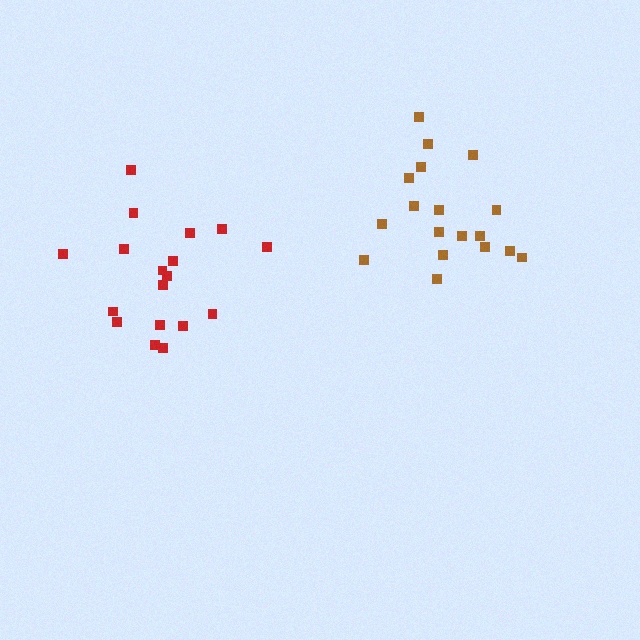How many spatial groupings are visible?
There are 2 spatial groupings.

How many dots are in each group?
Group 1: 18 dots, Group 2: 18 dots (36 total).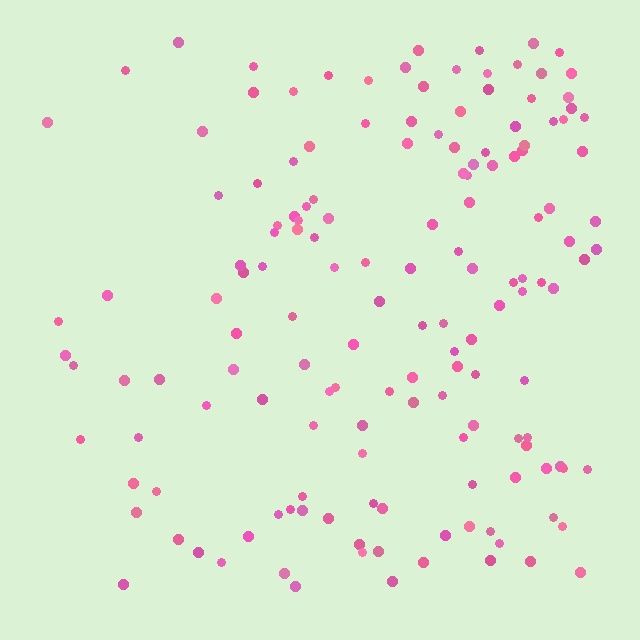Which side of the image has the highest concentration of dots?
The right.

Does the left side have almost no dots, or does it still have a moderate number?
Still a moderate number, just noticeably fewer than the right.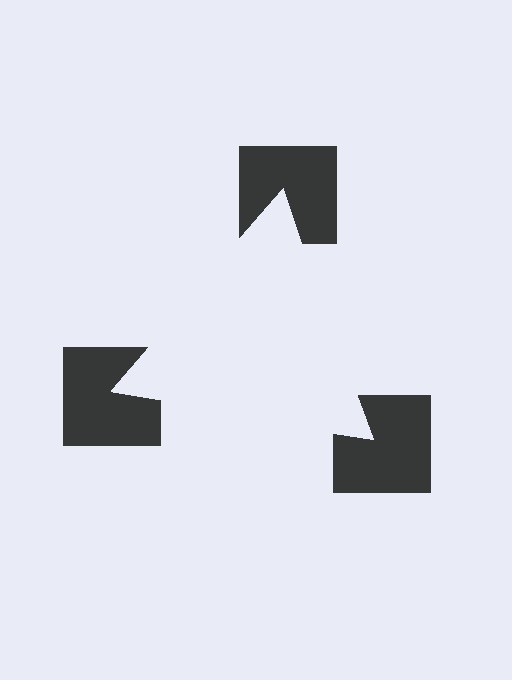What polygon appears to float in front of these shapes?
An illusory triangle — its edges are inferred from the aligned wedge cuts in the notched squares, not physically drawn.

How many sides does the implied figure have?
3 sides.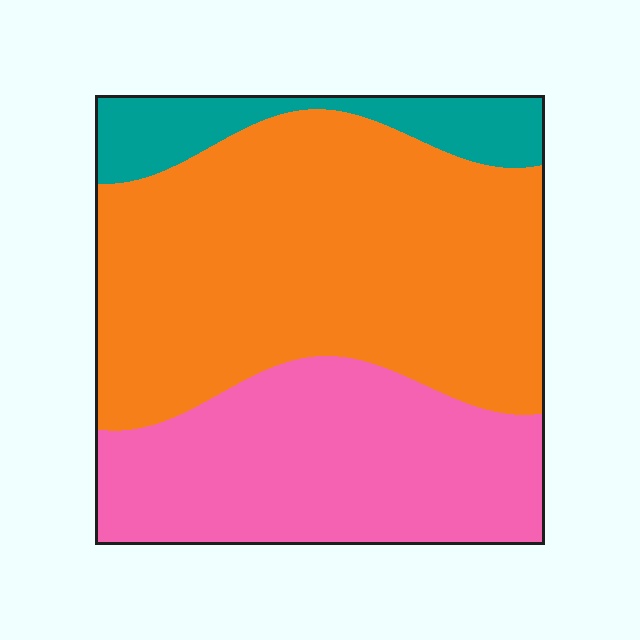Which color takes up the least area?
Teal, at roughly 10%.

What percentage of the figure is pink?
Pink covers about 35% of the figure.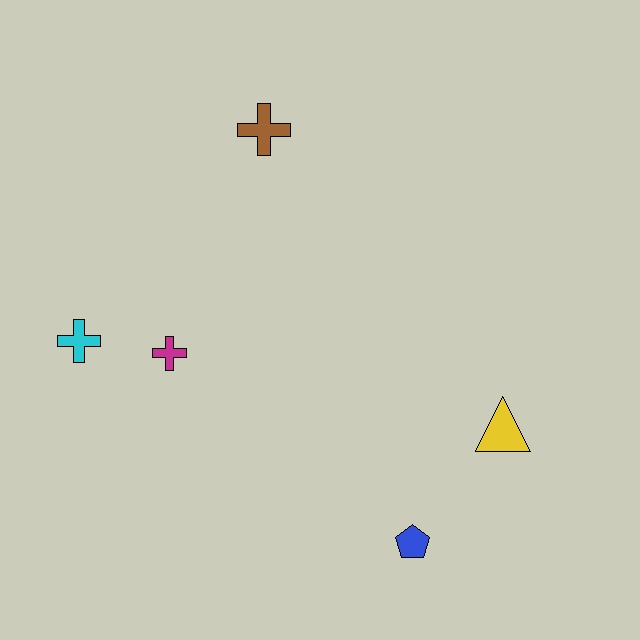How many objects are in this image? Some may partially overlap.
There are 5 objects.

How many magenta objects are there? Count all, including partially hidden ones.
There is 1 magenta object.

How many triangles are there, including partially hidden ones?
There is 1 triangle.